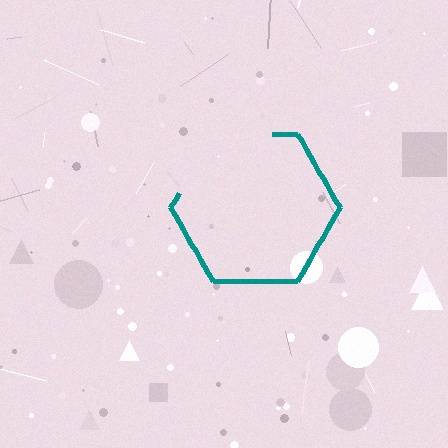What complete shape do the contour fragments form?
The contour fragments form a hexagon.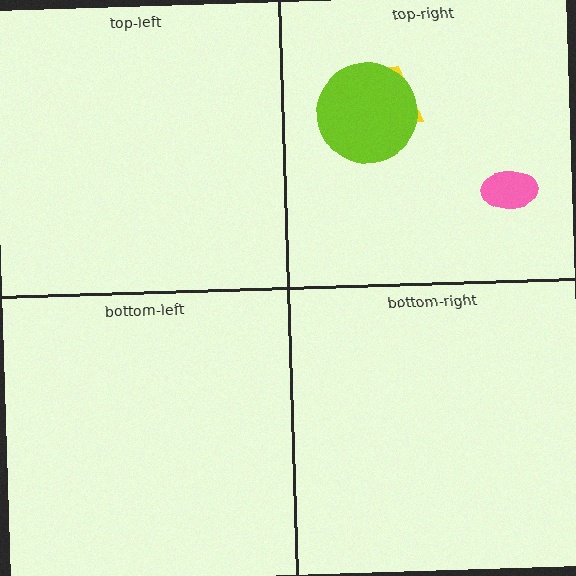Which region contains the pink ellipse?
The top-right region.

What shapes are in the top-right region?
The yellow trapezoid, the lime circle, the pink ellipse.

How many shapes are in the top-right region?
3.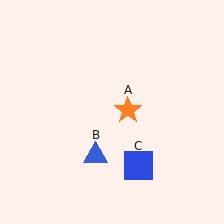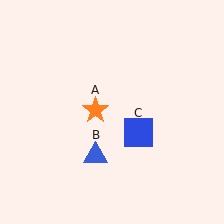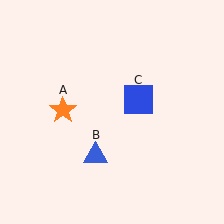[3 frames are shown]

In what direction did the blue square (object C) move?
The blue square (object C) moved up.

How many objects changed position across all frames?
2 objects changed position: orange star (object A), blue square (object C).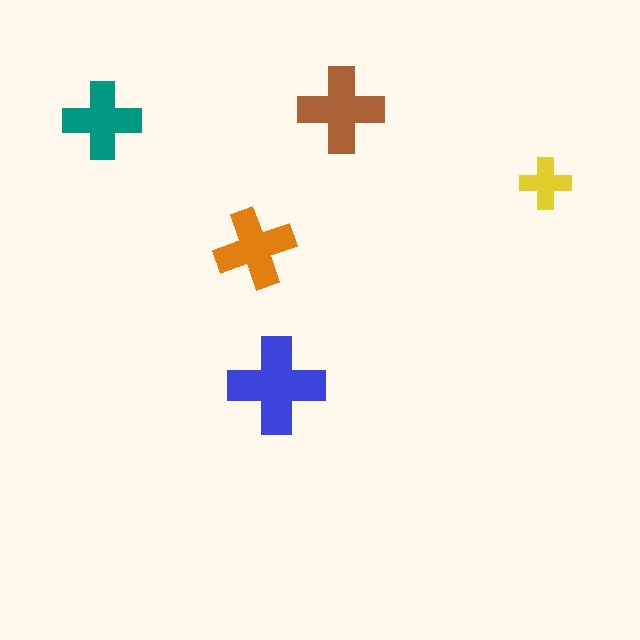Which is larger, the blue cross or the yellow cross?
The blue one.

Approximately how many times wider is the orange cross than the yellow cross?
About 1.5 times wider.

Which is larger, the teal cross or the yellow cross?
The teal one.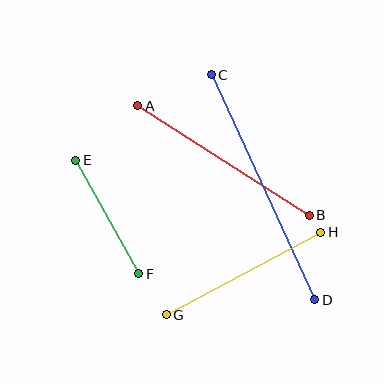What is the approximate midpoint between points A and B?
The midpoint is at approximately (223, 161) pixels.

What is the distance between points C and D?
The distance is approximately 247 pixels.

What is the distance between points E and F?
The distance is approximately 130 pixels.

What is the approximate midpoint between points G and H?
The midpoint is at approximately (243, 274) pixels.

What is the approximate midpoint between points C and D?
The midpoint is at approximately (263, 187) pixels.